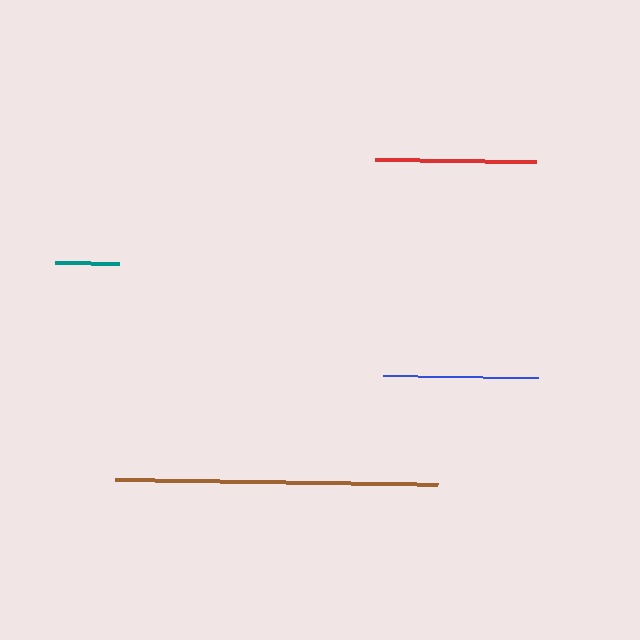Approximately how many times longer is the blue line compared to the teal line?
The blue line is approximately 2.4 times the length of the teal line.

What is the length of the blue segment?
The blue segment is approximately 155 pixels long.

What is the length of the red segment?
The red segment is approximately 161 pixels long.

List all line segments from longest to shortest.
From longest to shortest: brown, red, blue, teal.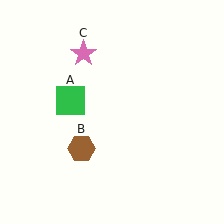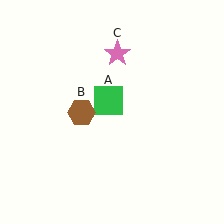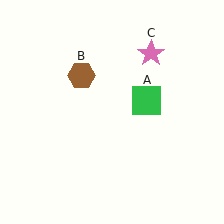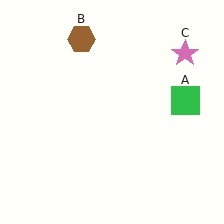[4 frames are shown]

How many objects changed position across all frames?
3 objects changed position: green square (object A), brown hexagon (object B), pink star (object C).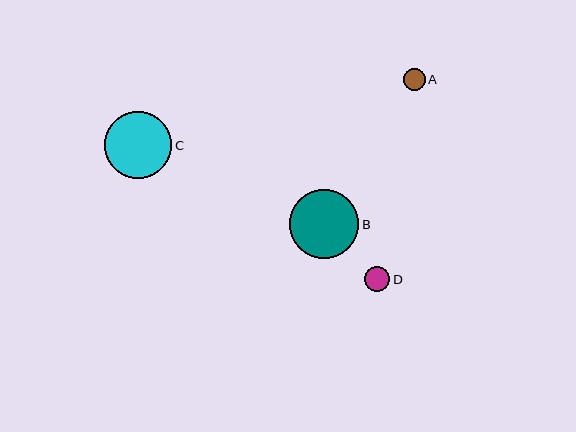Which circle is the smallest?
Circle A is the smallest with a size of approximately 22 pixels.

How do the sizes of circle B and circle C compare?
Circle B and circle C are approximately the same size.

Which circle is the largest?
Circle B is the largest with a size of approximately 69 pixels.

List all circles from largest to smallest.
From largest to smallest: B, C, D, A.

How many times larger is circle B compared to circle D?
Circle B is approximately 2.7 times the size of circle D.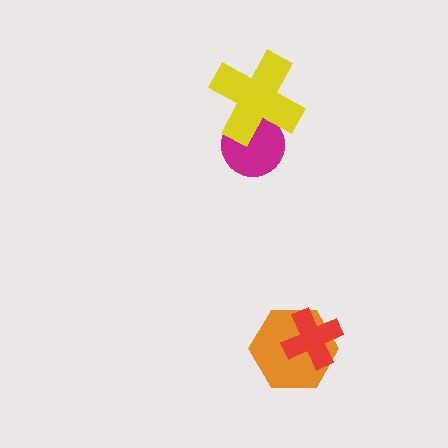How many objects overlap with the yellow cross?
1 object overlaps with the yellow cross.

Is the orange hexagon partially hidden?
Yes, it is partially covered by another shape.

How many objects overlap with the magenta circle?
1 object overlaps with the magenta circle.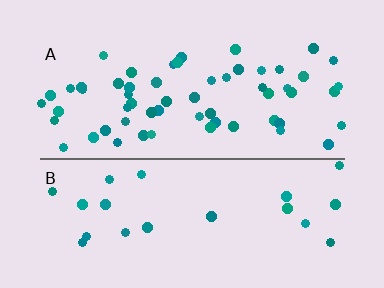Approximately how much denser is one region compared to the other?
Approximately 2.5× — region A over region B.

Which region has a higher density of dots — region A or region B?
A (the top).